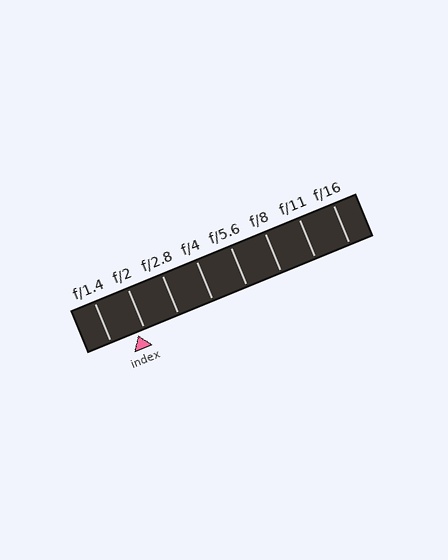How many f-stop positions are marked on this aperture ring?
There are 8 f-stop positions marked.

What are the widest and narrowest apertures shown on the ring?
The widest aperture shown is f/1.4 and the narrowest is f/16.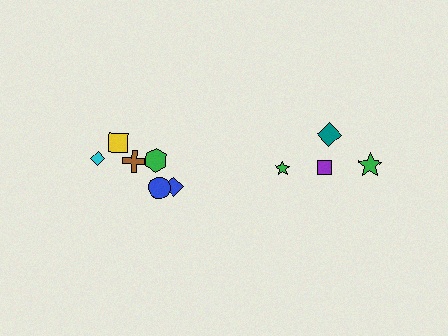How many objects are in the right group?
There are 4 objects.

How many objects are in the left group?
There are 6 objects.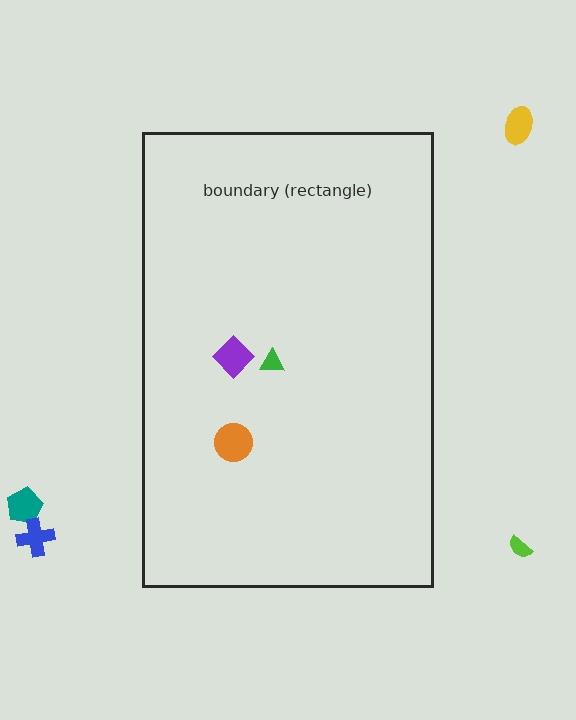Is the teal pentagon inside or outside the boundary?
Outside.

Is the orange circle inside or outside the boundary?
Inside.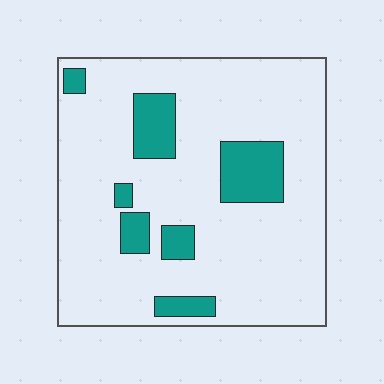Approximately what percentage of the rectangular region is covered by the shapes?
Approximately 15%.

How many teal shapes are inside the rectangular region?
7.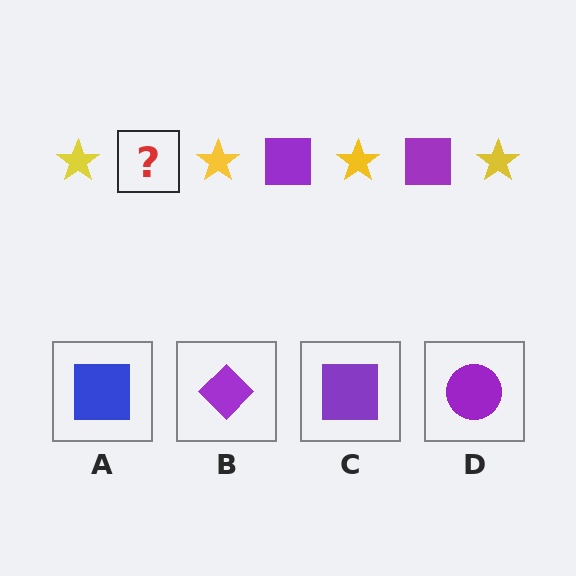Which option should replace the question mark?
Option C.